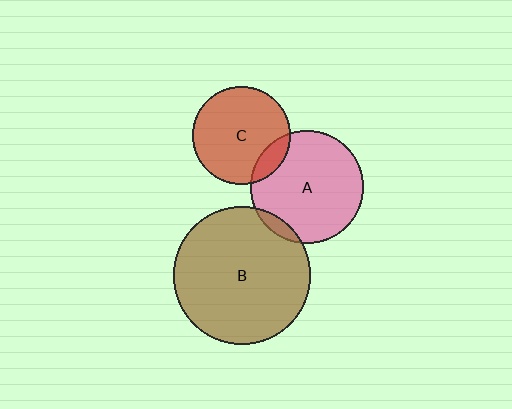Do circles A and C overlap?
Yes.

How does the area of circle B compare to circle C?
Approximately 2.0 times.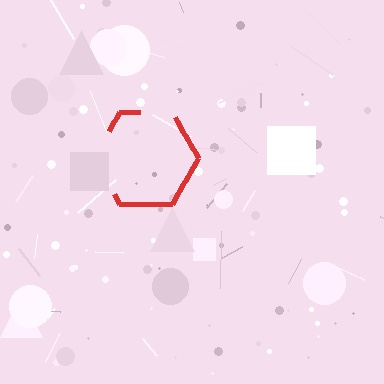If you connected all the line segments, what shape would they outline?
They would outline a hexagon.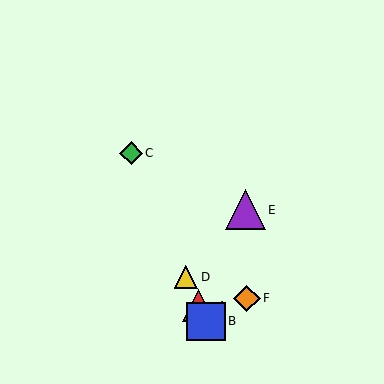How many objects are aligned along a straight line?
4 objects (A, B, C, D) are aligned along a straight line.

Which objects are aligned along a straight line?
Objects A, B, C, D are aligned along a straight line.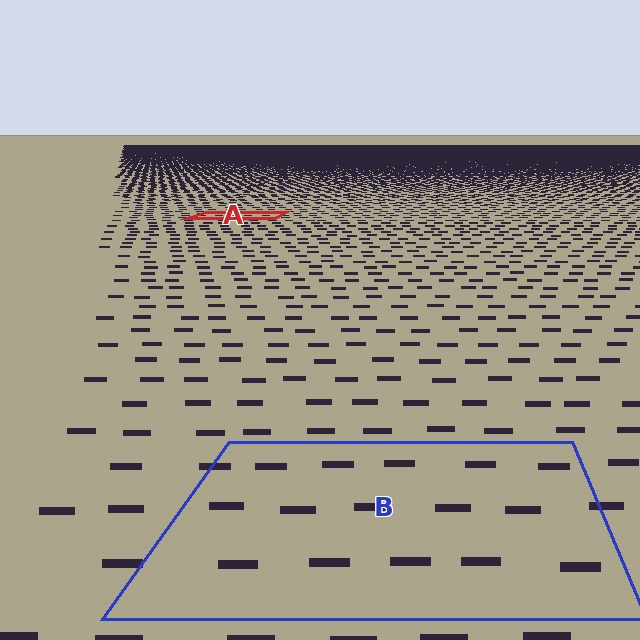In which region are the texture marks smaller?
The texture marks are smaller in region A, because it is farther away.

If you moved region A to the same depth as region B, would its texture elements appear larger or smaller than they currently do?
They would appear larger. At a closer depth, the same texture elements are projected at a bigger on-screen size.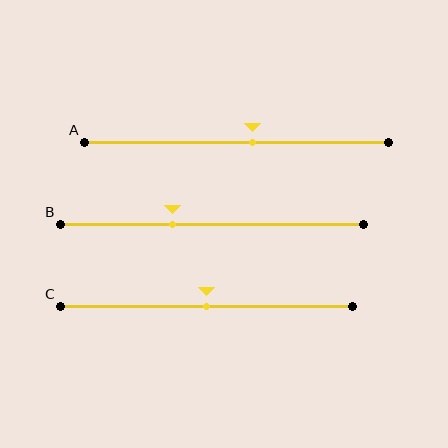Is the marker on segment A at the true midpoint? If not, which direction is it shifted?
No, the marker on segment A is shifted to the right by about 5% of the segment length.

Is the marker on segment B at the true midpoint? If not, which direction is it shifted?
No, the marker on segment B is shifted to the left by about 13% of the segment length.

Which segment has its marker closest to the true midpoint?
Segment C has its marker closest to the true midpoint.